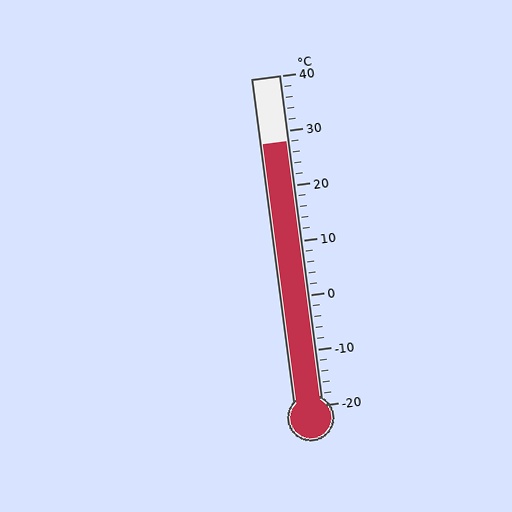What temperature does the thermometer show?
The thermometer shows approximately 28°C.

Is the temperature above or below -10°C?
The temperature is above -10°C.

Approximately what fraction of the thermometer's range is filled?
The thermometer is filled to approximately 80% of its range.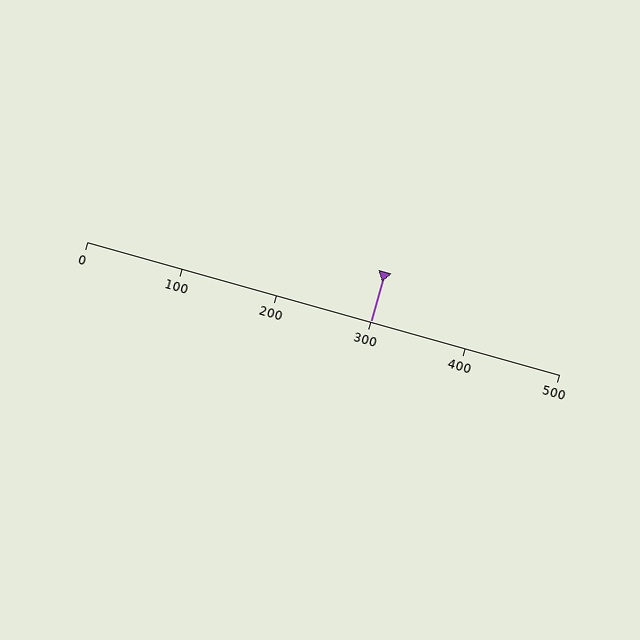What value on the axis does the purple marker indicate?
The marker indicates approximately 300.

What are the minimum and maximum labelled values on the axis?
The axis runs from 0 to 500.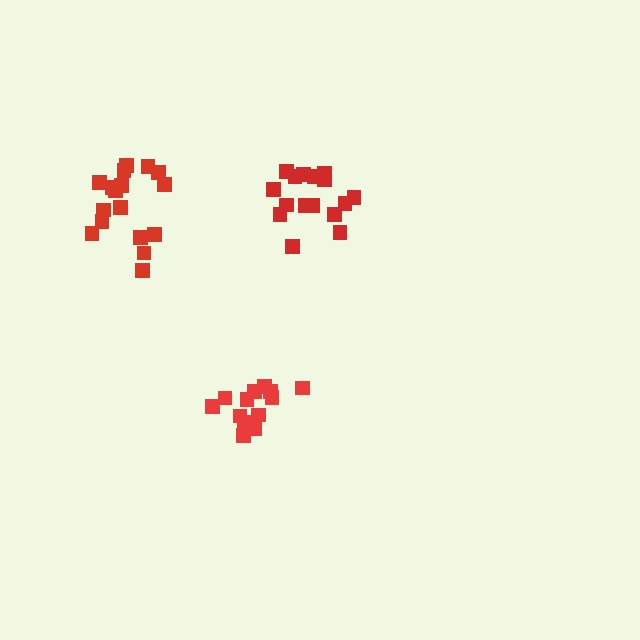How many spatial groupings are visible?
There are 3 spatial groupings.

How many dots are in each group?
Group 1: 13 dots, Group 2: 16 dots, Group 3: 17 dots (46 total).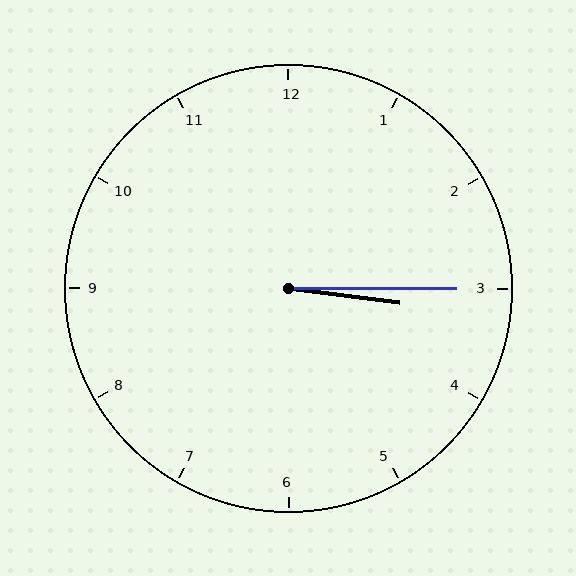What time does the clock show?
3:15.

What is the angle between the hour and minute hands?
Approximately 8 degrees.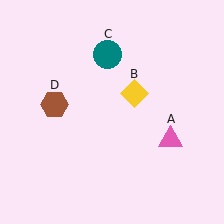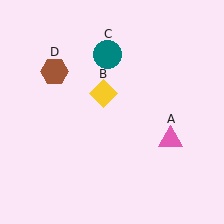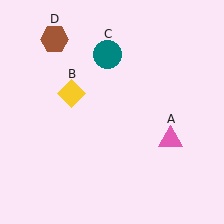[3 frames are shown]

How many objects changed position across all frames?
2 objects changed position: yellow diamond (object B), brown hexagon (object D).